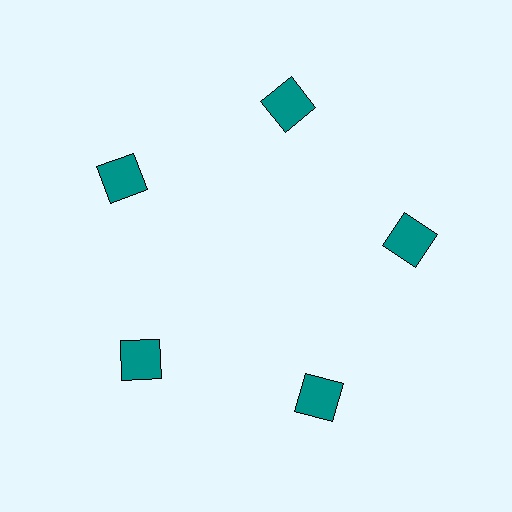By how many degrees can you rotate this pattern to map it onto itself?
The pattern maps onto itself every 72 degrees of rotation.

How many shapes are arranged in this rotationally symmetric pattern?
There are 5 shapes, arranged in 5 groups of 1.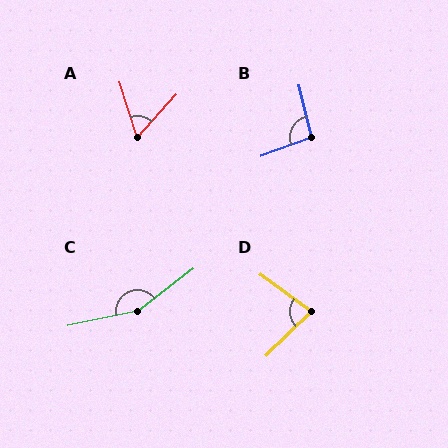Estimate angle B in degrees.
Approximately 96 degrees.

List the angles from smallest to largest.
A (61°), D (81°), B (96°), C (154°).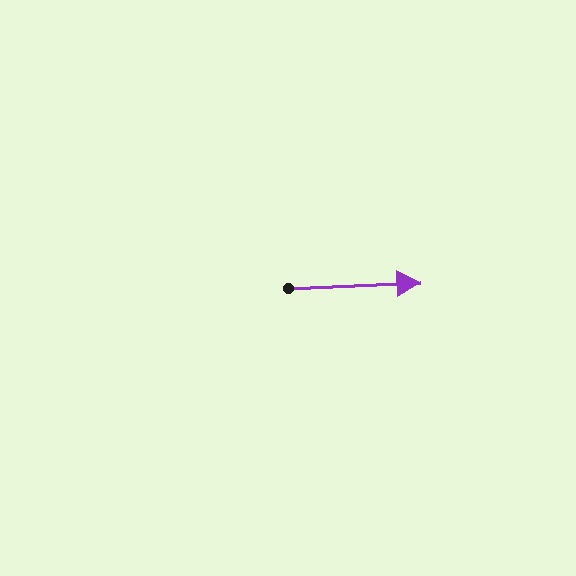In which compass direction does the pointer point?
East.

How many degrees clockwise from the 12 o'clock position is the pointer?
Approximately 88 degrees.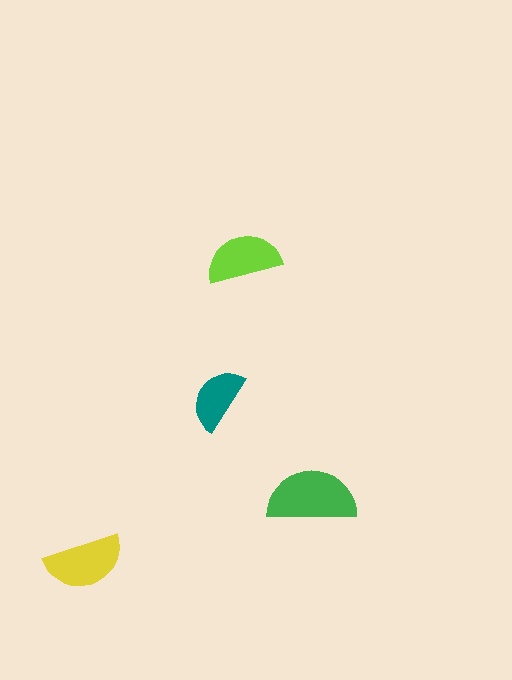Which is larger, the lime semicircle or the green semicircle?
The green one.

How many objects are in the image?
There are 4 objects in the image.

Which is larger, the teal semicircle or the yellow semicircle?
The yellow one.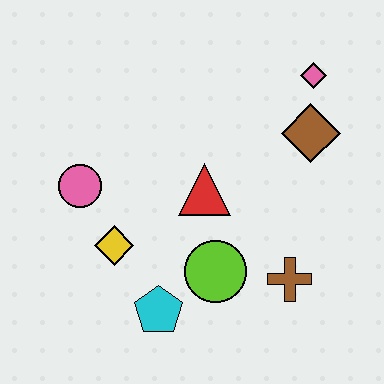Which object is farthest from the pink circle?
The pink diamond is farthest from the pink circle.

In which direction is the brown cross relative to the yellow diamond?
The brown cross is to the right of the yellow diamond.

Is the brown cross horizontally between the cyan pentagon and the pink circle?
No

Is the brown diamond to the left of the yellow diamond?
No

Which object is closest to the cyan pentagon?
The lime circle is closest to the cyan pentagon.